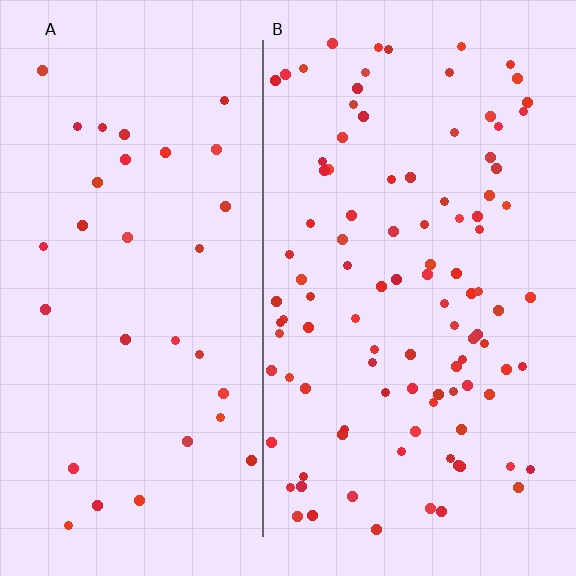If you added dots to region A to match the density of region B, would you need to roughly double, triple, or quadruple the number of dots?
Approximately triple.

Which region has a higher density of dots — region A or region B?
B (the right).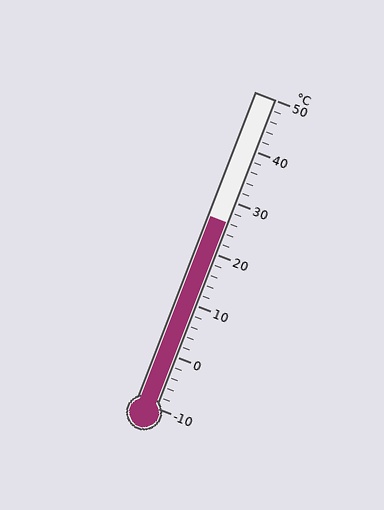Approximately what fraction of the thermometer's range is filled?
The thermometer is filled to approximately 60% of its range.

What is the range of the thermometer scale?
The thermometer scale ranges from -10°C to 50°C.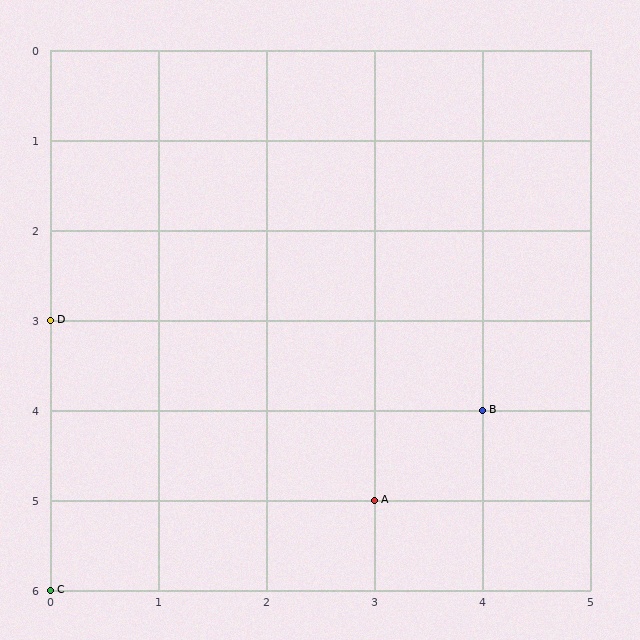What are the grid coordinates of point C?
Point C is at grid coordinates (0, 6).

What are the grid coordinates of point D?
Point D is at grid coordinates (0, 3).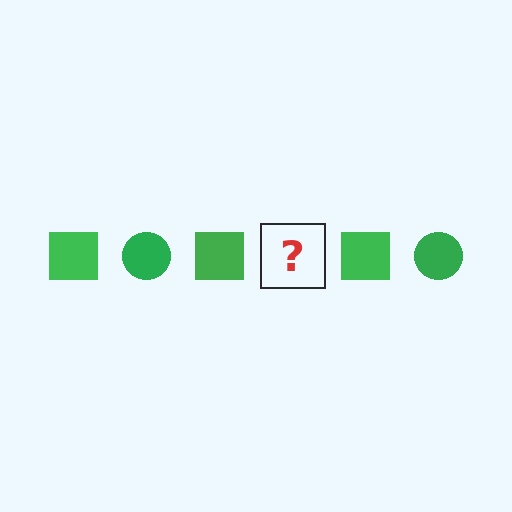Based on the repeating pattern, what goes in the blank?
The blank should be a green circle.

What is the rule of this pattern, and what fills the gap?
The rule is that the pattern cycles through square, circle shapes in green. The gap should be filled with a green circle.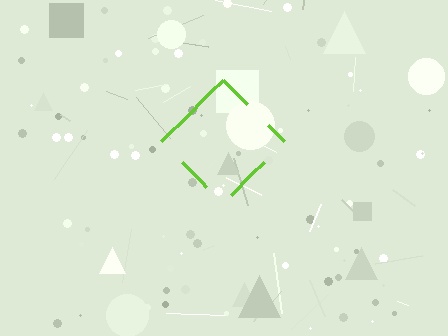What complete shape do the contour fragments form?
The contour fragments form a diamond.